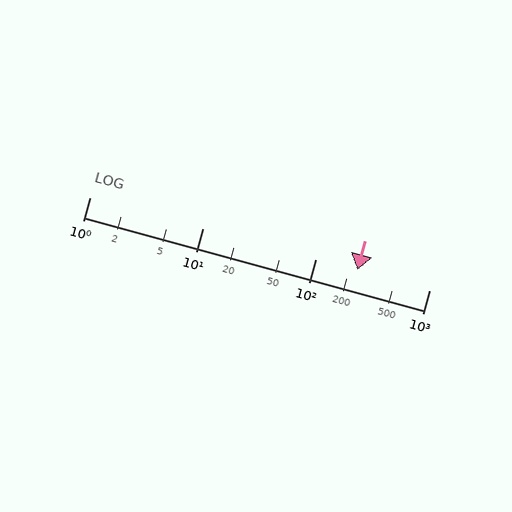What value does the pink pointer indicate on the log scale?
The pointer indicates approximately 230.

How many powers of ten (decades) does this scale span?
The scale spans 3 decades, from 1 to 1000.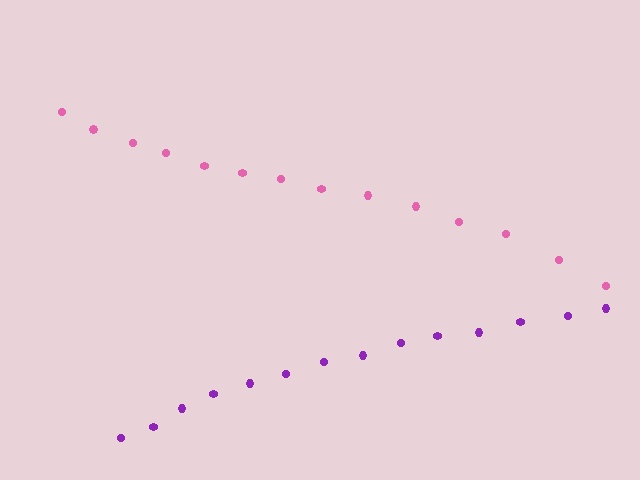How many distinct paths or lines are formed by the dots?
There are 2 distinct paths.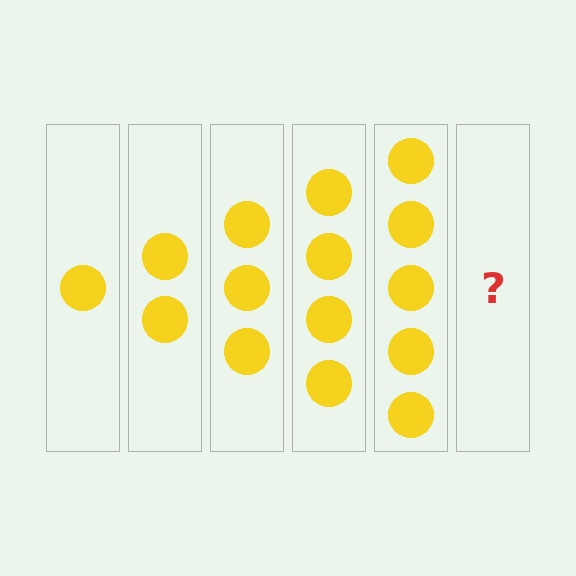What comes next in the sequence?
The next element should be 6 circles.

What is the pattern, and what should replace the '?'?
The pattern is that each step adds one more circle. The '?' should be 6 circles.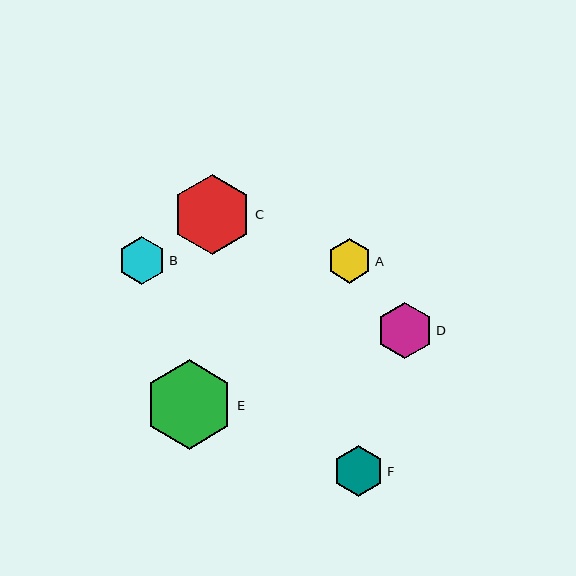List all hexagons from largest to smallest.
From largest to smallest: E, C, D, F, B, A.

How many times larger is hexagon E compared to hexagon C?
Hexagon E is approximately 1.1 times the size of hexagon C.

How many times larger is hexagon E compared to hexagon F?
Hexagon E is approximately 1.7 times the size of hexagon F.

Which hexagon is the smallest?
Hexagon A is the smallest with a size of approximately 44 pixels.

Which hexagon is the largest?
Hexagon E is the largest with a size of approximately 89 pixels.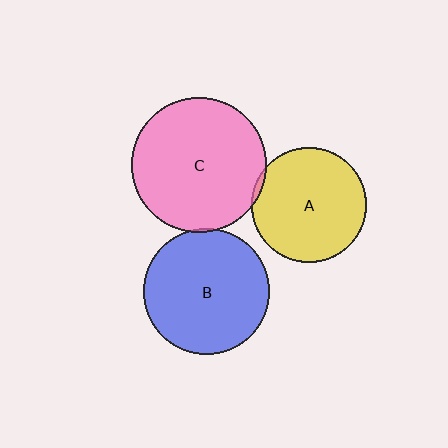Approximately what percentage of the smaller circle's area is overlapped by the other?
Approximately 5%.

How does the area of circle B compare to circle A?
Approximately 1.2 times.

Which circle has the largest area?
Circle C (pink).